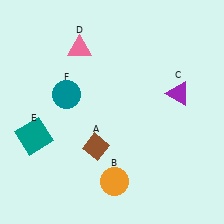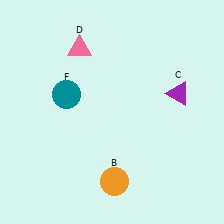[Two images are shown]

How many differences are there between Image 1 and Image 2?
There are 2 differences between the two images.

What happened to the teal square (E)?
The teal square (E) was removed in Image 2. It was in the bottom-left area of Image 1.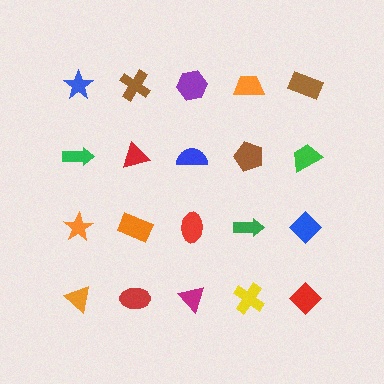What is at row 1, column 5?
A brown rectangle.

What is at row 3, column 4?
A green arrow.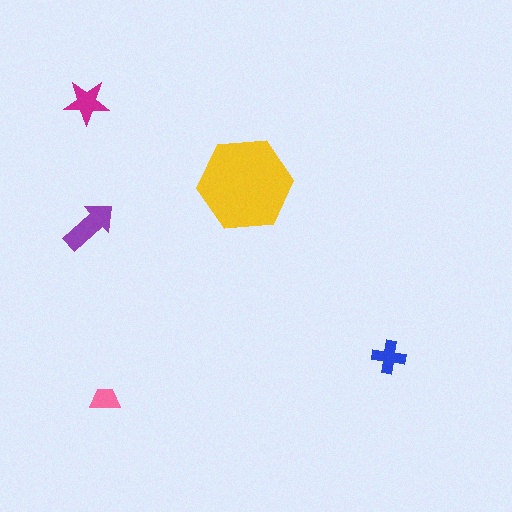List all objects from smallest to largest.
The pink trapezoid, the blue cross, the magenta star, the purple arrow, the yellow hexagon.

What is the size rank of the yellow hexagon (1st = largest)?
1st.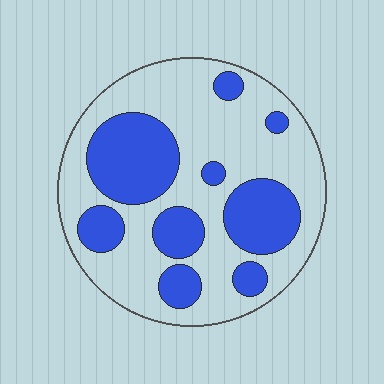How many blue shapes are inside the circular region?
9.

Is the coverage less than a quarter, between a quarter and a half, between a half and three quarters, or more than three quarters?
Between a quarter and a half.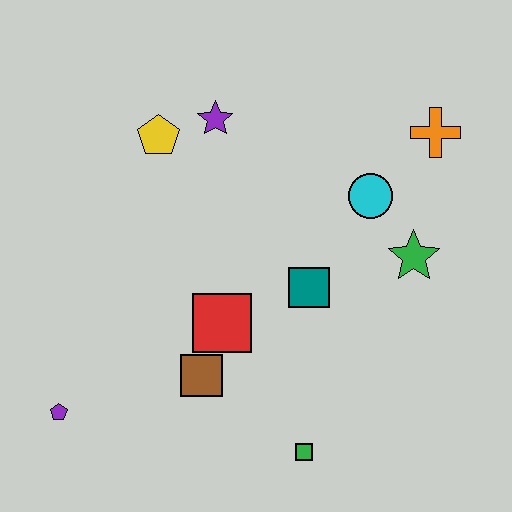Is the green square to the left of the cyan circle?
Yes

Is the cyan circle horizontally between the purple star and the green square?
No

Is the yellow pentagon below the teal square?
No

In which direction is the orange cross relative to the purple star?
The orange cross is to the right of the purple star.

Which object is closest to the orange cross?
The cyan circle is closest to the orange cross.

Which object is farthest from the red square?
The orange cross is farthest from the red square.